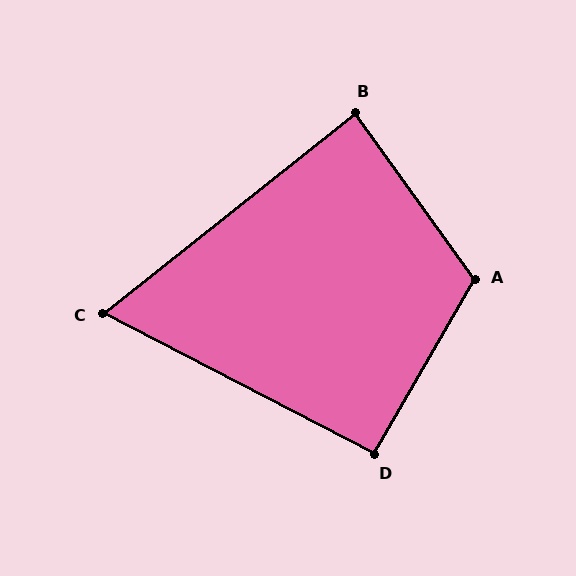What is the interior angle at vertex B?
Approximately 87 degrees (approximately right).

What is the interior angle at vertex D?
Approximately 93 degrees (approximately right).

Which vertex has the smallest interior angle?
C, at approximately 66 degrees.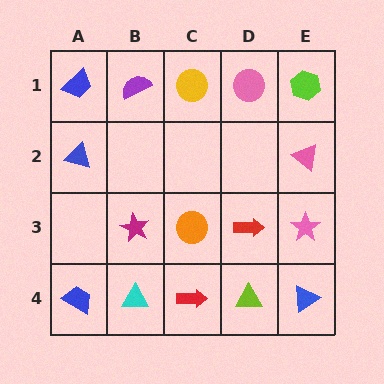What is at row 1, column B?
A purple semicircle.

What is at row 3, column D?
A red arrow.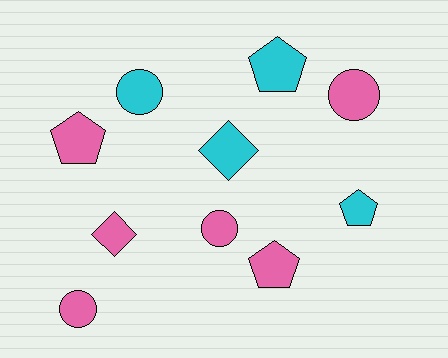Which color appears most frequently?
Pink, with 6 objects.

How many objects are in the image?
There are 10 objects.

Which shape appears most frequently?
Pentagon, with 4 objects.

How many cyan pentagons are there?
There are 2 cyan pentagons.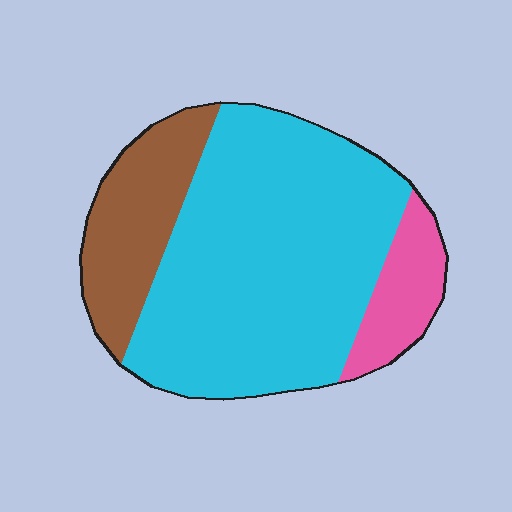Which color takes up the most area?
Cyan, at roughly 70%.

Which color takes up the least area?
Pink, at roughly 10%.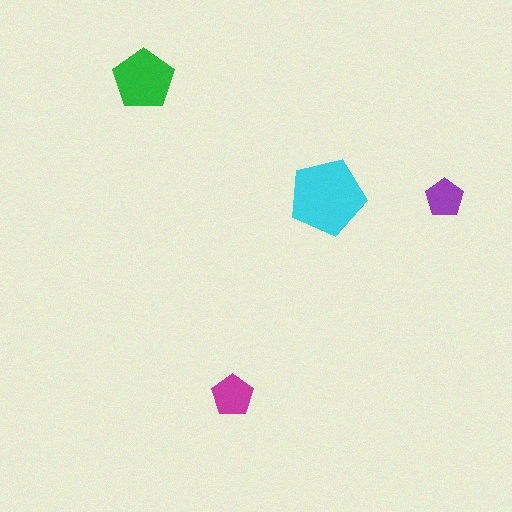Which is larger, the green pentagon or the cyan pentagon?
The cyan one.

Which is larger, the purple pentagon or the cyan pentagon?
The cyan one.